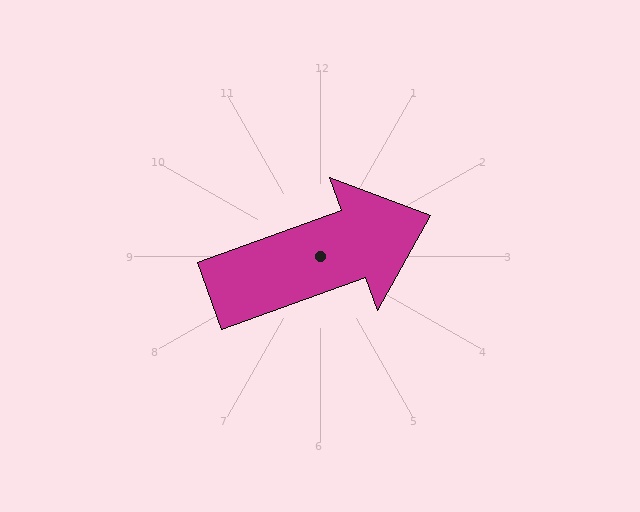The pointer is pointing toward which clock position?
Roughly 2 o'clock.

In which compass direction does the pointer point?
East.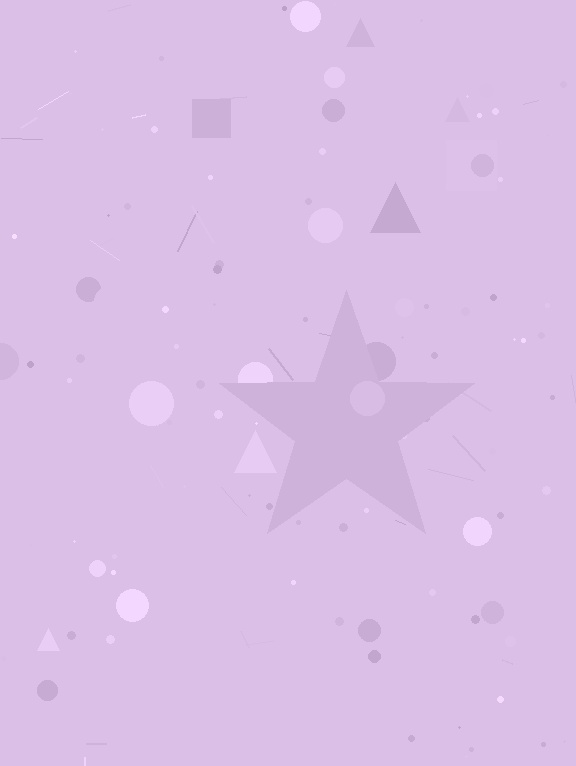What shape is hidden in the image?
A star is hidden in the image.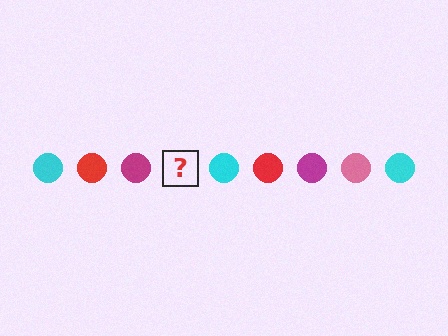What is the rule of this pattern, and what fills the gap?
The rule is that the pattern cycles through cyan, red, magenta, pink circles. The gap should be filled with a pink circle.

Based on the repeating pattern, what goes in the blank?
The blank should be a pink circle.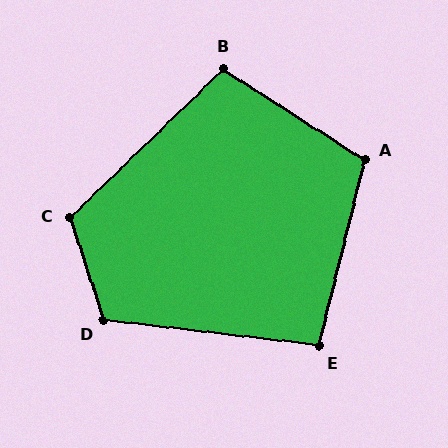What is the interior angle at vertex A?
Approximately 109 degrees (obtuse).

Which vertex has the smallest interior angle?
E, at approximately 97 degrees.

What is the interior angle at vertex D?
Approximately 115 degrees (obtuse).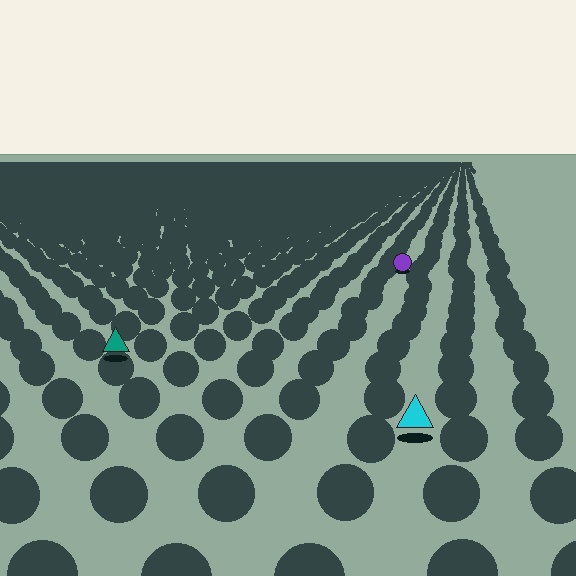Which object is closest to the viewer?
The cyan triangle is closest. The texture marks near it are larger and more spread out.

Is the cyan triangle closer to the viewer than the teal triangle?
Yes. The cyan triangle is closer — you can tell from the texture gradient: the ground texture is coarser near it.